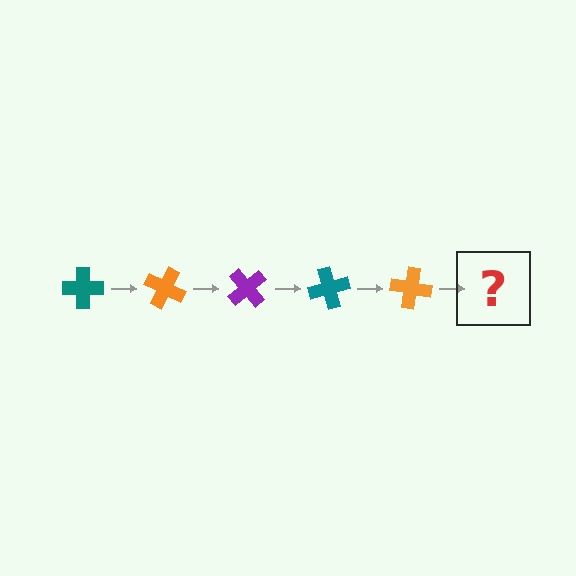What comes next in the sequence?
The next element should be a purple cross, rotated 125 degrees from the start.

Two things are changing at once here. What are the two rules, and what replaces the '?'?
The two rules are that it rotates 25 degrees each step and the color cycles through teal, orange, and purple. The '?' should be a purple cross, rotated 125 degrees from the start.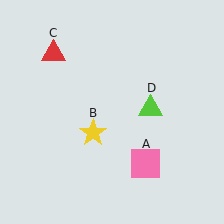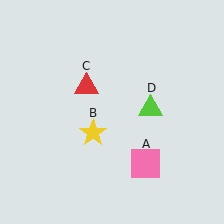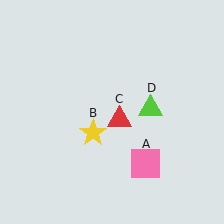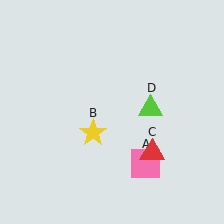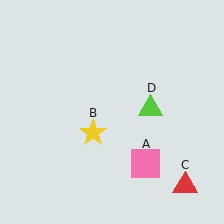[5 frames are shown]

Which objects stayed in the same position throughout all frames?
Pink square (object A) and yellow star (object B) and lime triangle (object D) remained stationary.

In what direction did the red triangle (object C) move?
The red triangle (object C) moved down and to the right.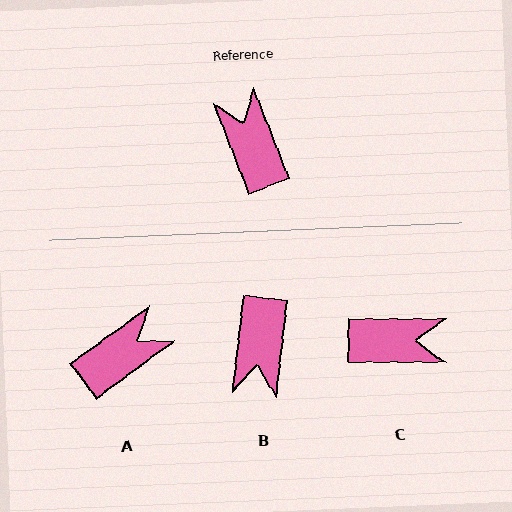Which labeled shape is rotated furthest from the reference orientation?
B, about 152 degrees away.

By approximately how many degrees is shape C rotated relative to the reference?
Approximately 112 degrees clockwise.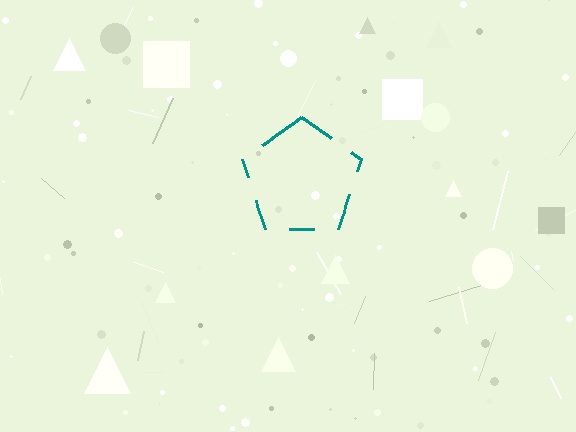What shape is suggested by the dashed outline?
The dashed outline suggests a pentagon.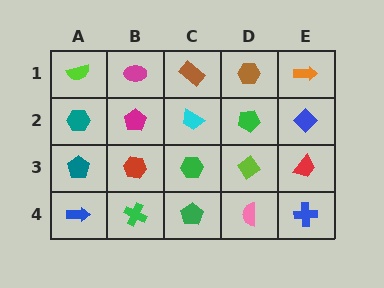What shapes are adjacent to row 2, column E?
An orange arrow (row 1, column E), a red trapezoid (row 3, column E), a green pentagon (row 2, column D).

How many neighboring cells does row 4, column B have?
3.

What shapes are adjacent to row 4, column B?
A red hexagon (row 3, column B), a blue arrow (row 4, column A), a green pentagon (row 4, column C).